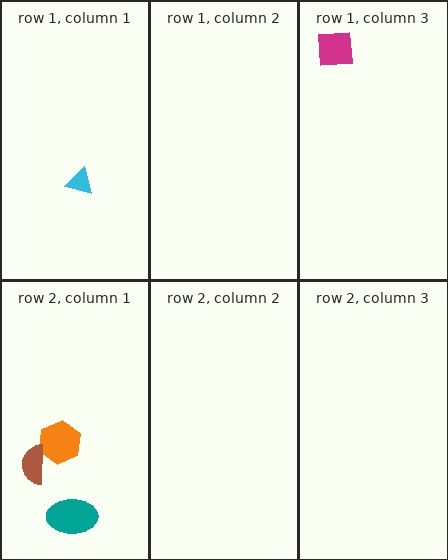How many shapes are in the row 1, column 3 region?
1.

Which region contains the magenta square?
The row 1, column 3 region.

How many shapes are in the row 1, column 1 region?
1.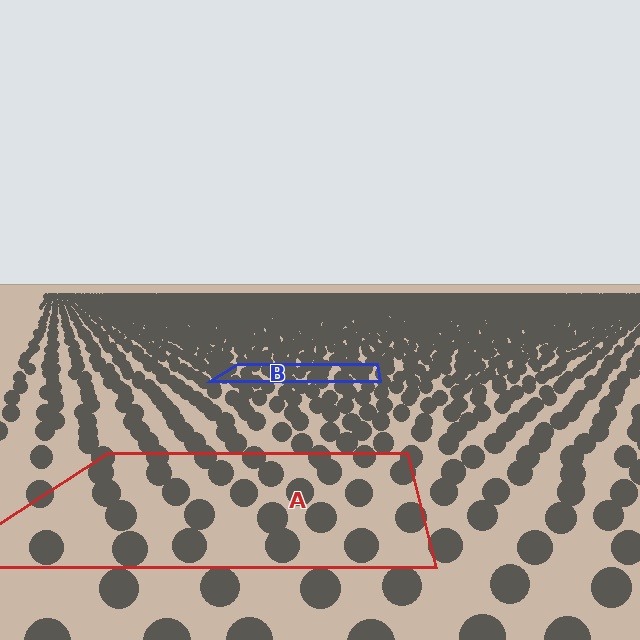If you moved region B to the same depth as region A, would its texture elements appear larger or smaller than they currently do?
They would appear larger. At a closer depth, the same texture elements are projected at a bigger on-screen size.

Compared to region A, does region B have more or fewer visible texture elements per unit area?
Region B has more texture elements per unit area — they are packed more densely because it is farther away.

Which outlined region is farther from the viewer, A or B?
Region B is farther from the viewer — the texture elements inside it appear smaller and more densely packed.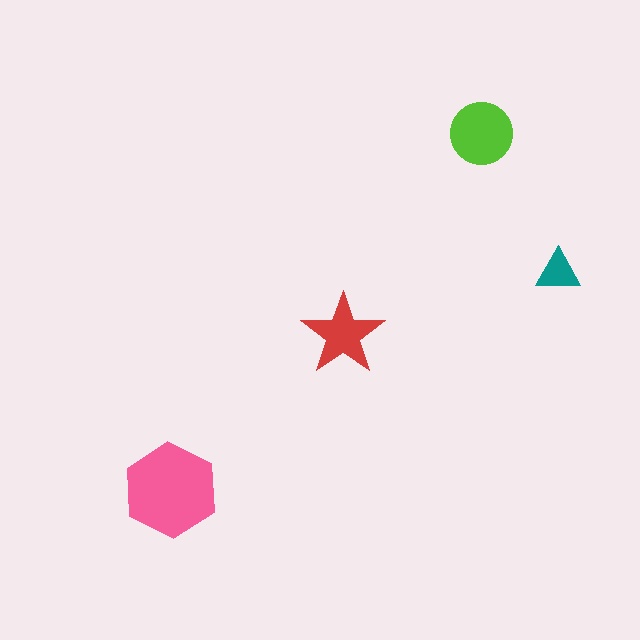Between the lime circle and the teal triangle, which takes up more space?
The lime circle.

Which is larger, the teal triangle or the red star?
The red star.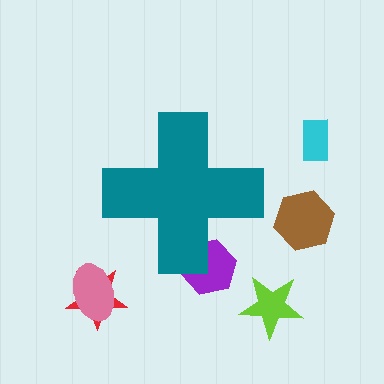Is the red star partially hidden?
No, the red star is fully visible.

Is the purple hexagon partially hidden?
Yes, the purple hexagon is partially hidden behind the teal cross.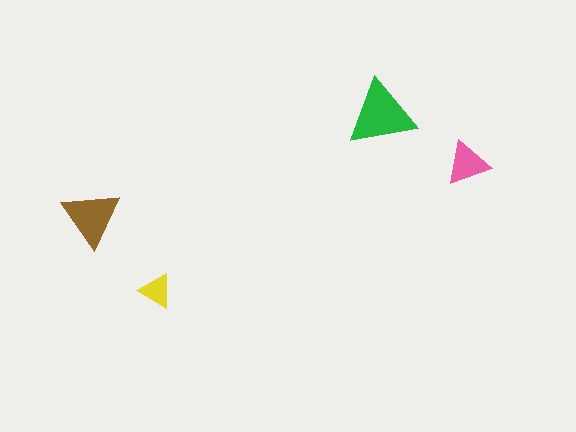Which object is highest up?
The green triangle is topmost.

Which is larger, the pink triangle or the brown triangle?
The brown one.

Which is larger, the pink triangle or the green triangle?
The green one.